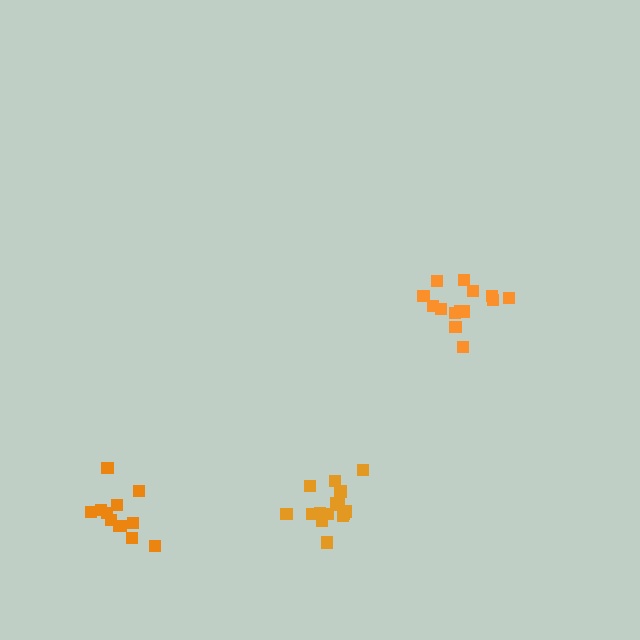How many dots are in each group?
Group 1: 14 dots, Group 2: 12 dots, Group 3: 16 dots (42 total).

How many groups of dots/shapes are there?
There are 3 groups.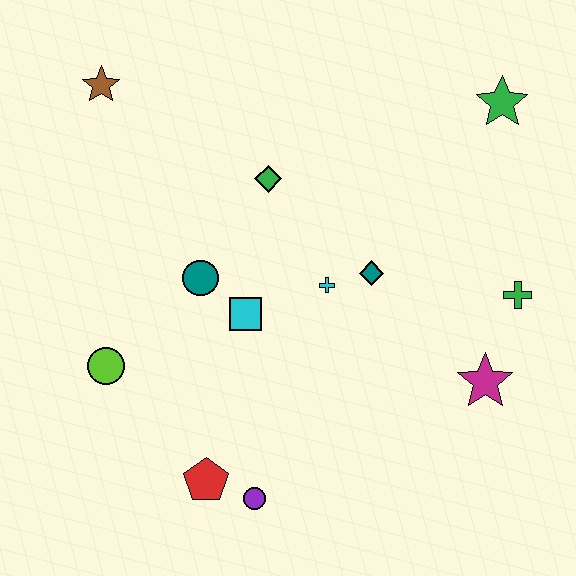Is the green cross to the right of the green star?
Yes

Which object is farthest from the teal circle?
The green star is farthest from the teal circle.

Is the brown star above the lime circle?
Yes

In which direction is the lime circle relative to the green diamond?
The lime circle is below the green diamond.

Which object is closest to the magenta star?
The green cross is closest to the magenta star.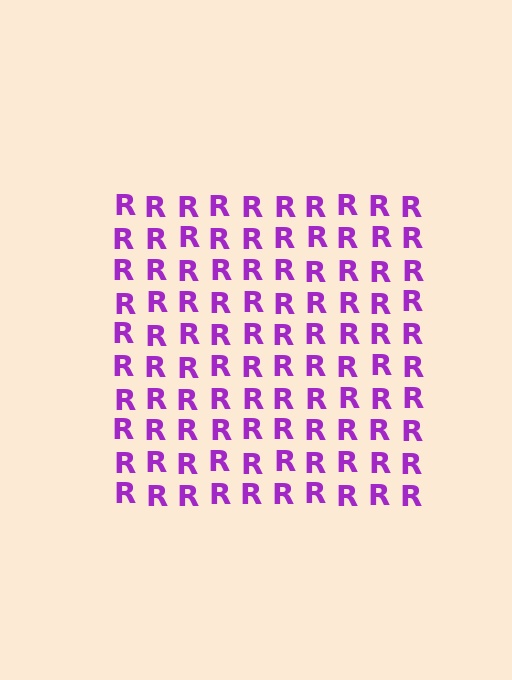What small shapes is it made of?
It is made of small letter R's.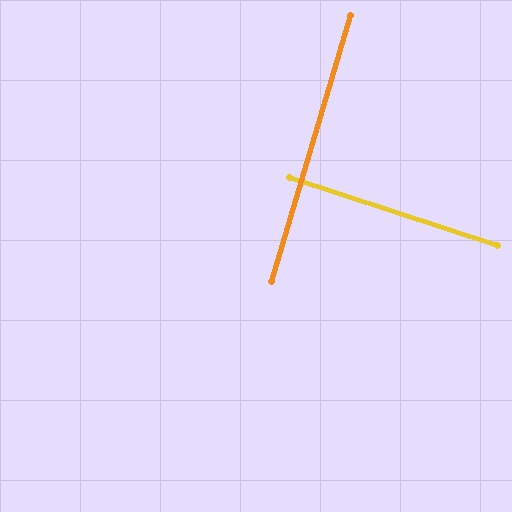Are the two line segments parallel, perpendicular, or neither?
Perpendicular — they meet at approximately 89°.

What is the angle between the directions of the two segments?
Approximately 89 degrees.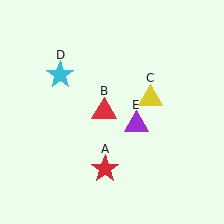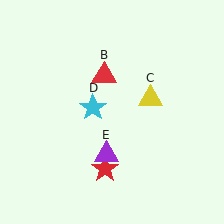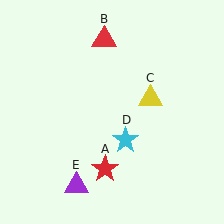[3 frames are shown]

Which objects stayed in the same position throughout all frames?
Red star (object A) and yellow triangle (object C) remained stationary.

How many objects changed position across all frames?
3 objects changed position: red triangle (object B), cyan star (object D), purple triangle (object E).